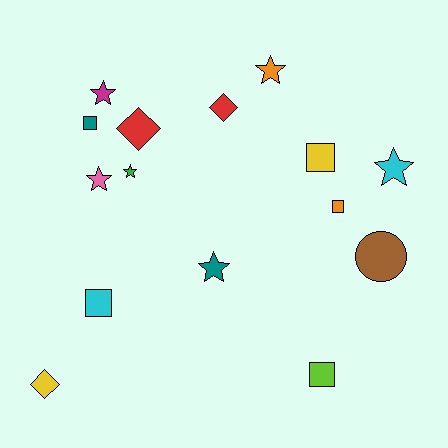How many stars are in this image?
There are 6 stars.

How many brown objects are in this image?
There is 1 brown object.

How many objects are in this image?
There are 15 objects.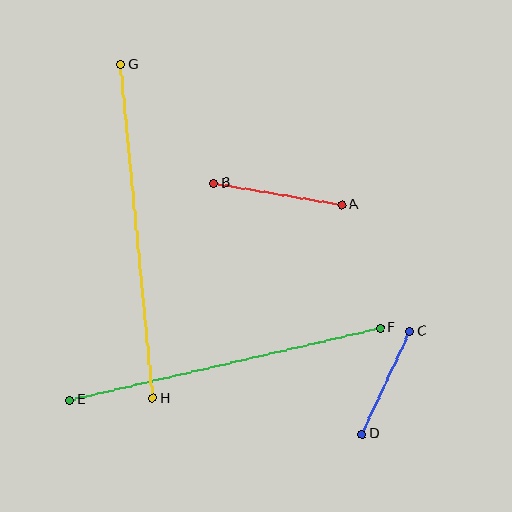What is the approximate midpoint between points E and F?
The midpoint is at approximately (225, 364) pixels.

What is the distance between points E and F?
The distance is approximately 319 pixels.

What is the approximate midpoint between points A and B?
The midpoint is at approximately (278, 194) pixels.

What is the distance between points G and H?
The distance is approximately 335 pixels.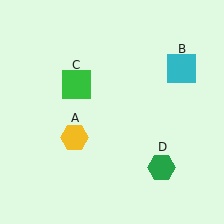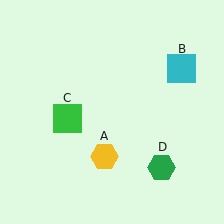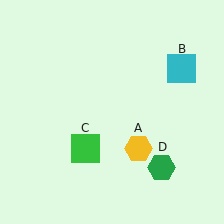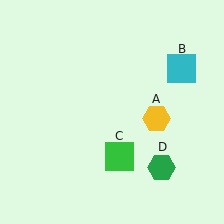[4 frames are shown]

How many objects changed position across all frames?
2 objects changed position: yellow hexagon (object A), green square (object C).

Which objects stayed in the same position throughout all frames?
Cyan square (object B) and green hexagon (object D) remained stationary.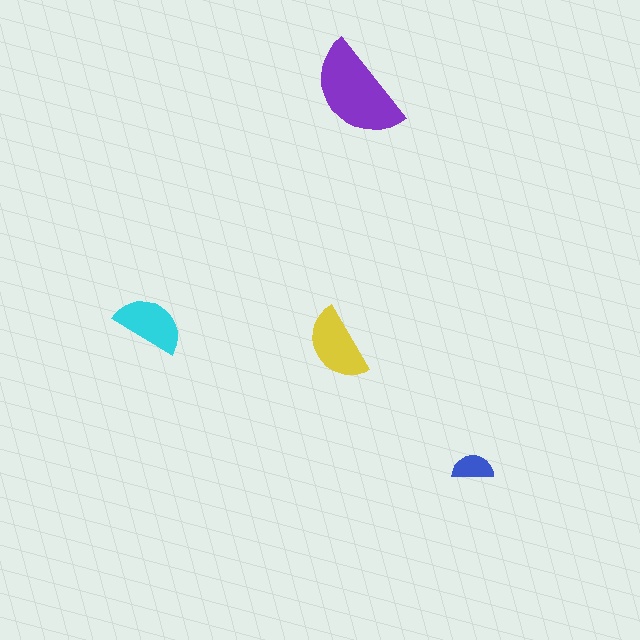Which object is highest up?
The purple semicircle is topmost.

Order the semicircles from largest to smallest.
the purple one, the yellow one, the cyan one, the blue one.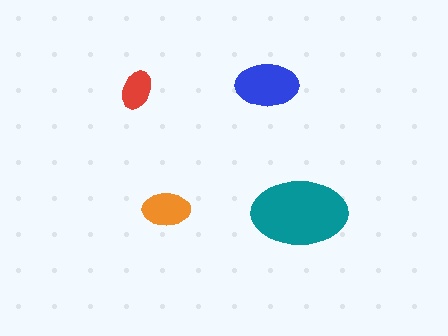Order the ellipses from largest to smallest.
the teal one, the blue one, the orange one, the red one.